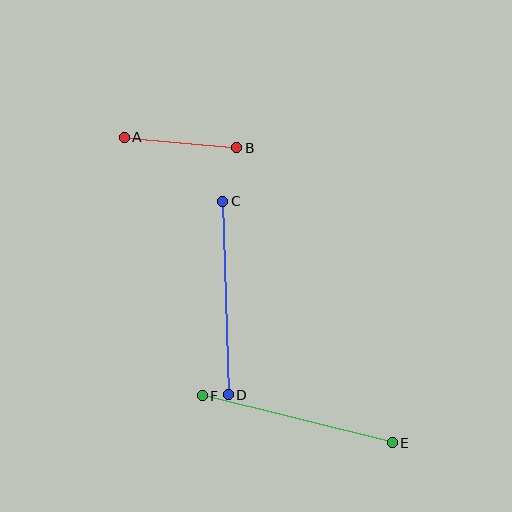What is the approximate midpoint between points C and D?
The midpoint is at approximately (226, 298) pixels.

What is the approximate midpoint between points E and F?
The midpoint is at approximately (297, 419) pixels.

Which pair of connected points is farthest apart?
Points E and F are farthest apart.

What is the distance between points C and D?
The distance is approximately 194 pixels.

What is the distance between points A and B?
The distance is approximately 113 pixels.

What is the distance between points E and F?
The distance is approximately 196 pixels.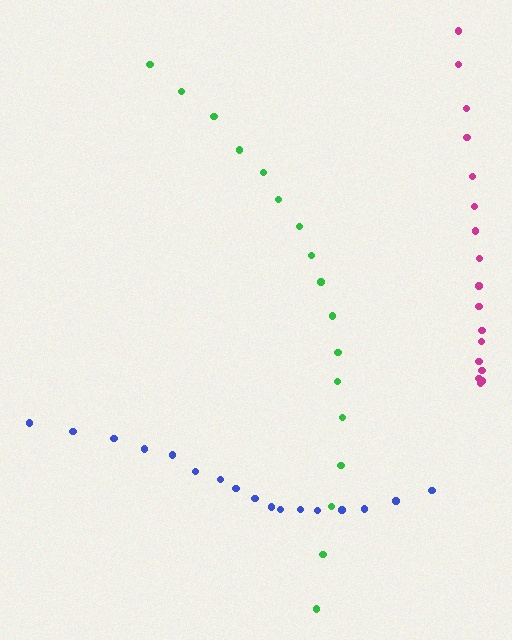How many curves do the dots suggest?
There are 3 distinct paths.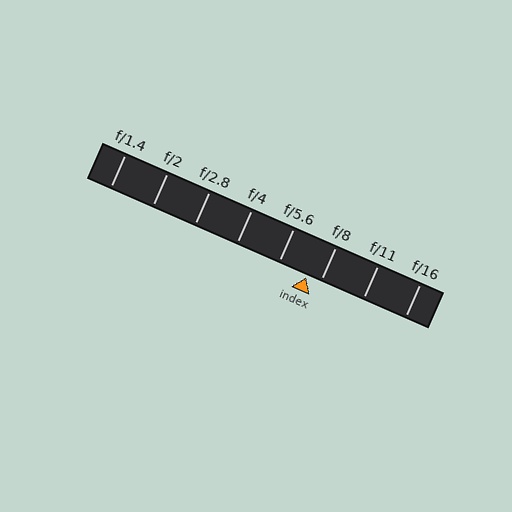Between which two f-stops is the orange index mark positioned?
The index mark is between f/5.6 and f/8.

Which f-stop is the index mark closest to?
The index mark is closest to f/8.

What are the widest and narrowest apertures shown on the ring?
The widest aperture shown is f/1.4 and the narrowest is f/16.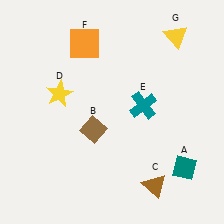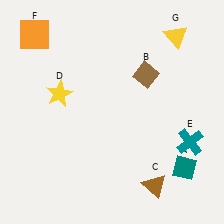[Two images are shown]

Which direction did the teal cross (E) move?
The teal cross (E) moved right.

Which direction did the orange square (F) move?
The orange square (F) moved left.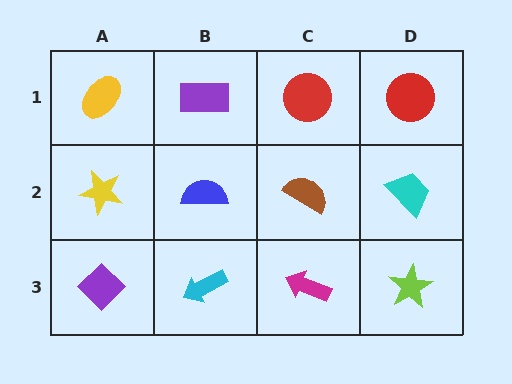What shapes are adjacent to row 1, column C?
A brown semicircle (row 2, column C), a purple rectangle (row 1, column B), a red circle (row 1, column D).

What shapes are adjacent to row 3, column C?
A brown semicircle (row 2, column C), a cyan arrow (row 3, column B), a lime star (row 3, column D).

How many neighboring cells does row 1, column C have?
3.